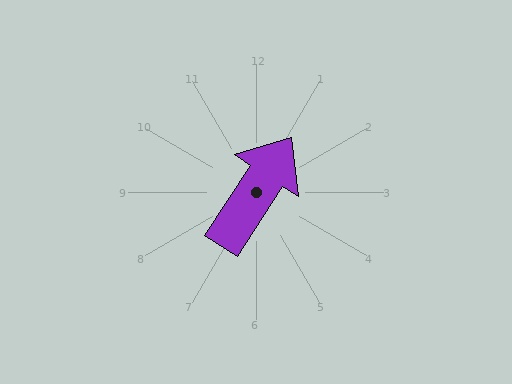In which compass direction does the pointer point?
Northeast.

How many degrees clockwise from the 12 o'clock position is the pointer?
Approximately 33 degrees.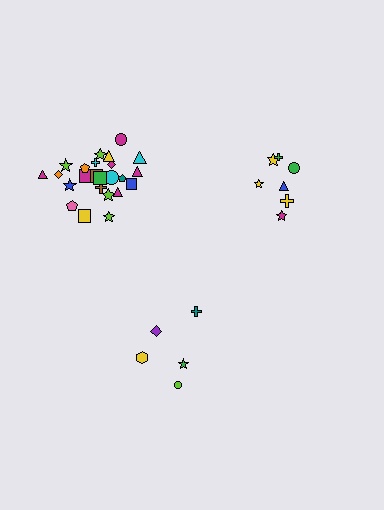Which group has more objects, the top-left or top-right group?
The top-left group.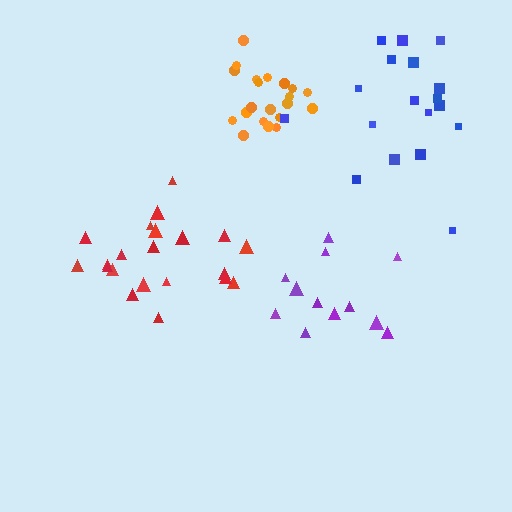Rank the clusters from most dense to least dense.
orange, red, purple, blue.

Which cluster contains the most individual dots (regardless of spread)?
Orange (21).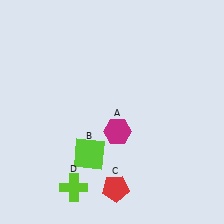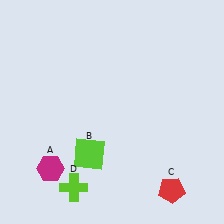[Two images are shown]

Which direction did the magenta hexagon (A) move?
The magenta hexagon (A) moved left.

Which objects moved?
The objects that moved are: the magenta hexagon (A), the red pentagon (C).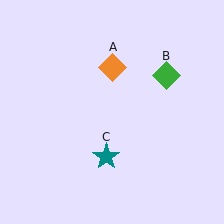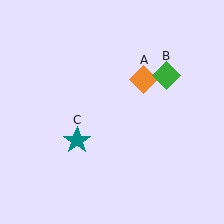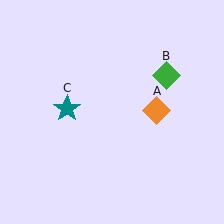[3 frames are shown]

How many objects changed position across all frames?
2 objects changed position: orange diamond (object A), teal star (object C).